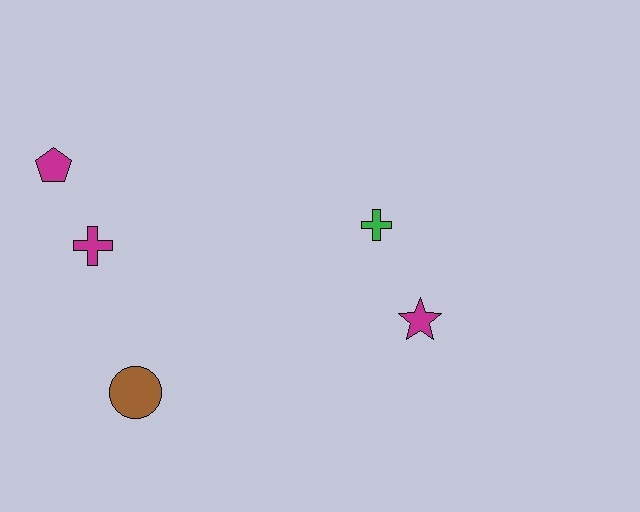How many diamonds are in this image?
There are no diamonds.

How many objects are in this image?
There are 5 objects.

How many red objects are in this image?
There are no red objects.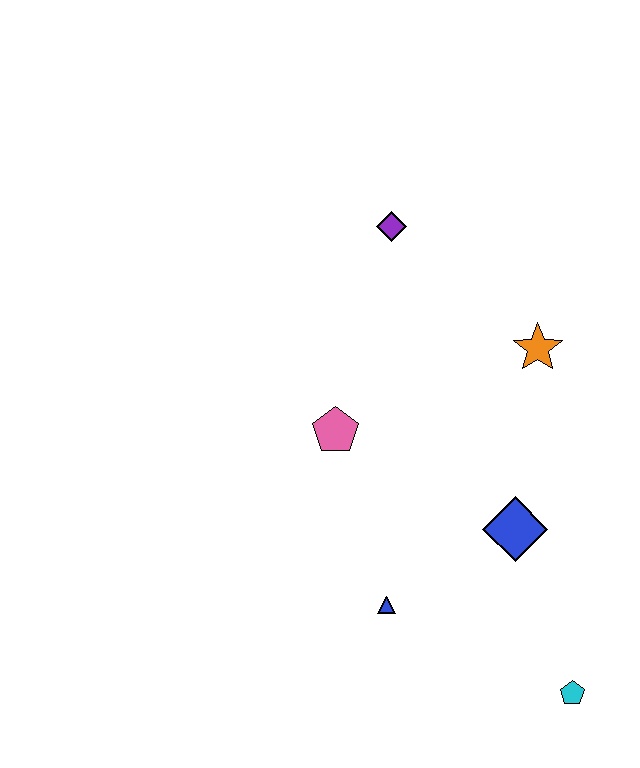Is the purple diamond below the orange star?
No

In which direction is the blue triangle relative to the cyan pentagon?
The blue triangle is to the left of the cyan pentagon.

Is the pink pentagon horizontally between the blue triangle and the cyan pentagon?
No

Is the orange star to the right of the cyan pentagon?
No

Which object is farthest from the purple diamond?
The cyan pentagon is farthest from the purple diamond.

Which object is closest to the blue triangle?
The blue diamond is closest to the blue triangle.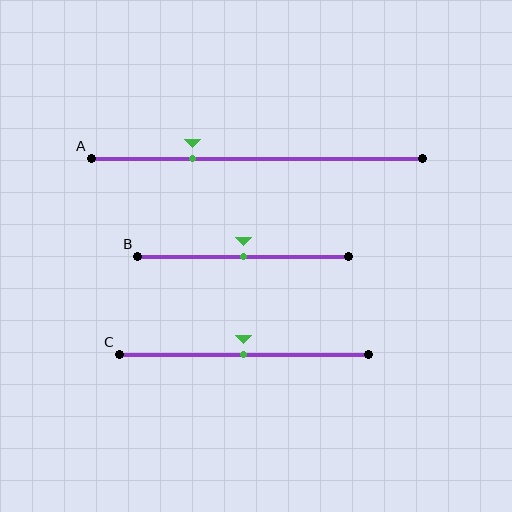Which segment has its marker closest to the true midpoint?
Segment B has its marker closest to the true midpoint.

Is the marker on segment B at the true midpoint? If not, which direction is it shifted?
Yes, the marker on segment B is at the true midpoint.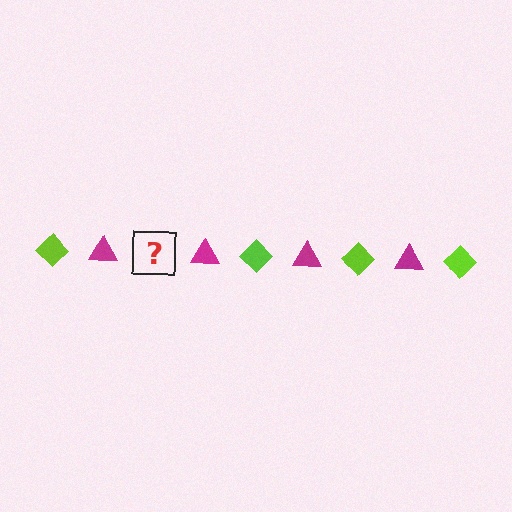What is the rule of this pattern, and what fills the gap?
The rule is that the pattern alternates between lime diamond and magenta triangle. The gap should be filled with a lime diamond.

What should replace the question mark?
The question mark should be replaced with a lime diamond.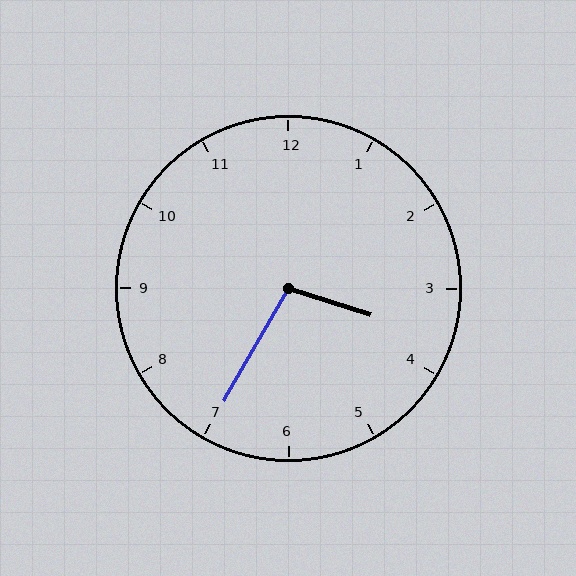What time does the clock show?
3:35.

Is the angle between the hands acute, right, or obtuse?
It is obtuse.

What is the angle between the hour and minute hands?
Approximately 102 degrees.